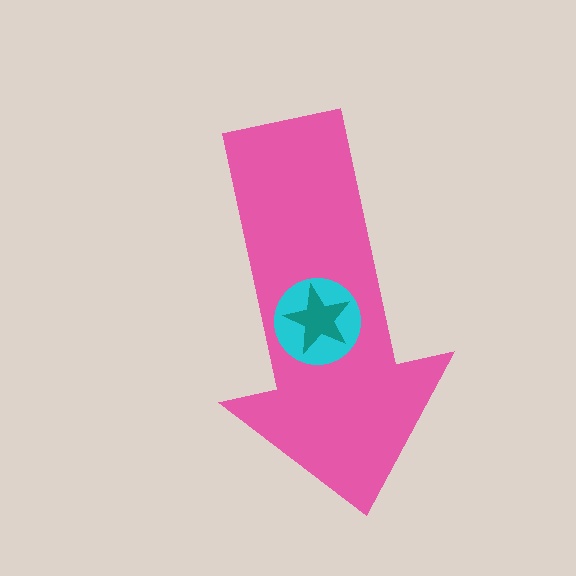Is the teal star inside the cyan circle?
Yes.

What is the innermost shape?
The teal star.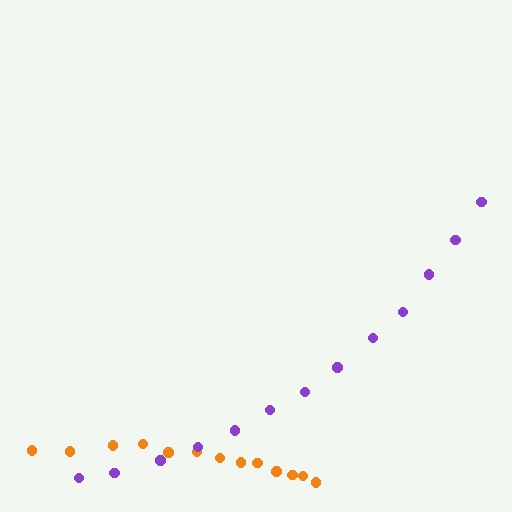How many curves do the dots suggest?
There are 2 distinct paths.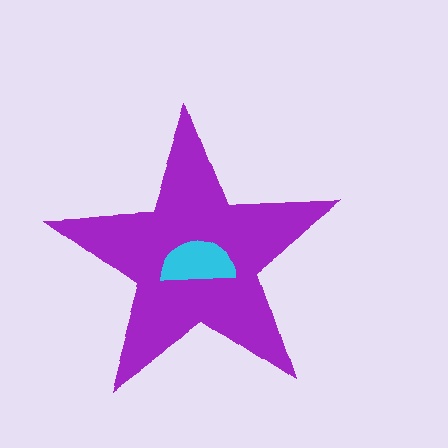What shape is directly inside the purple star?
The cyan semicircle.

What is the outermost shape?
The purple star.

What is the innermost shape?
The cyan semicircle.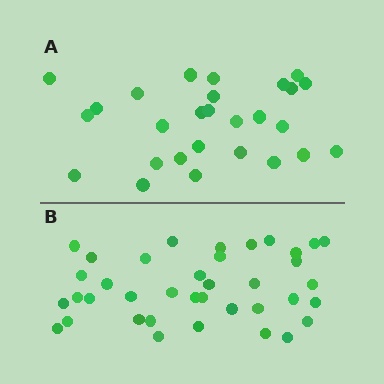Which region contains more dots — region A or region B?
Region B (the bottom region) has more dots.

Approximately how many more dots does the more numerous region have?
Region B has roughly 12 or so more dots than region A.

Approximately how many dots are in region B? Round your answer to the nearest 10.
About 40 dots. (The exact count is 38, which rounds to 40.)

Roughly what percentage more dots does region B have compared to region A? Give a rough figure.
About 40% more.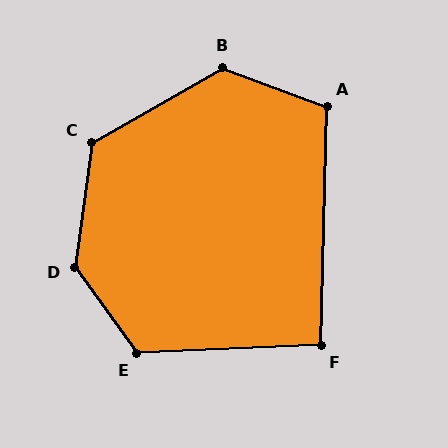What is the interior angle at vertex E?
Approximately 124 degrees (obtuse).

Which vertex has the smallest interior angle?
F, at approximately 94 degrees.